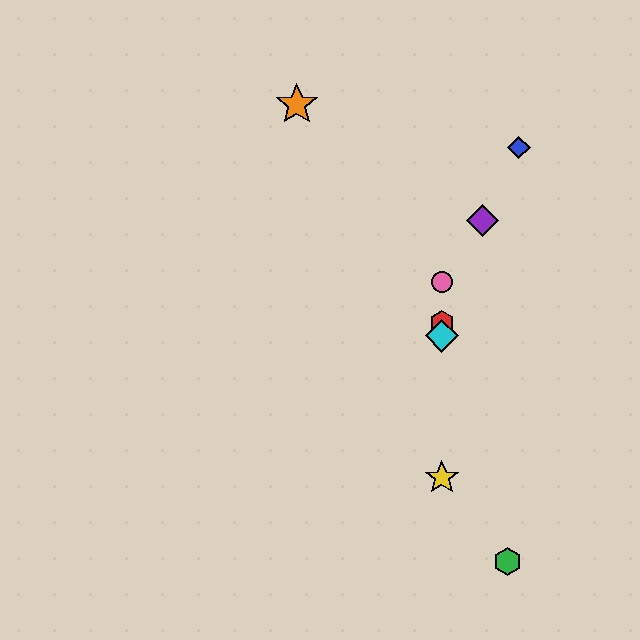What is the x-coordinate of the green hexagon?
The green hexagon is at x≈507.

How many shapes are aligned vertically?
4 shapes (the red hexagon, the yellow star, the cyan diamond, the pink circle) are aligned vertically.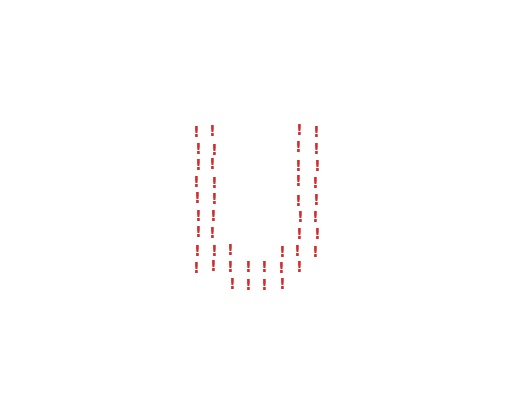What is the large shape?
The large shape is the letter U.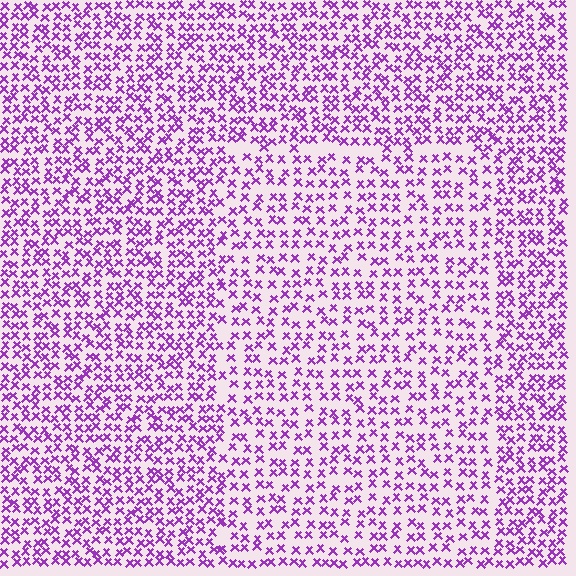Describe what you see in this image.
The image contains small purple elements arranged at two different densities. A rectangle-shaped region is visible where the elements are less densely packed than the surrounding area.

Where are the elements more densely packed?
The elements are more densely packed outside the rectangle boundary.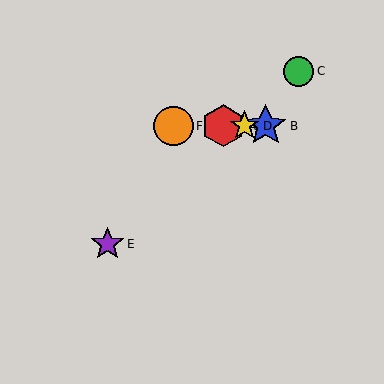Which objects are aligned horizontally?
Objects A, B, D, F are aligned horizontally.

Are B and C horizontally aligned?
No, B is at y≈126 and C is at y≈71.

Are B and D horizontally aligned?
Yes, both are at y≈126.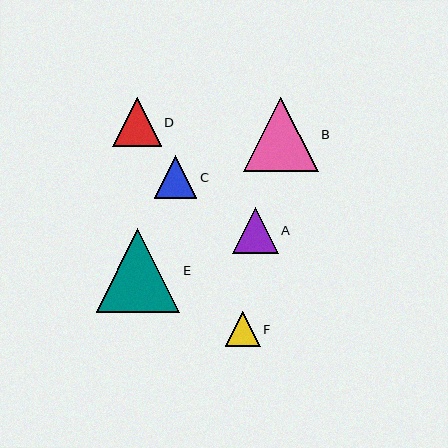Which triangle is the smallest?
Triangle F is the smallest with a size of approximately 35 pixels.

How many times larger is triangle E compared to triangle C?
Triangle E is approximately 2.0 times the size of triangle C.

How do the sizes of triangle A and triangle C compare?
Triangle A and triangle C are approximately the same size.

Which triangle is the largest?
Triangle E is the largest with a size of approximately 84 pixels.